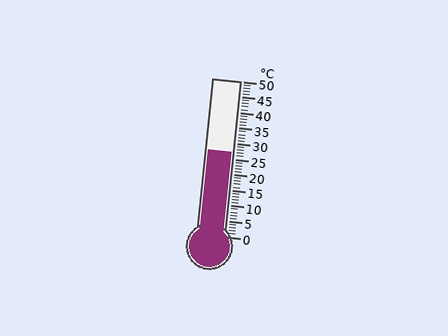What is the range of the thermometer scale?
The thermometer scale ranges from 0°C to 50°C.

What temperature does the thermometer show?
The thermometer shows approximately 27°C.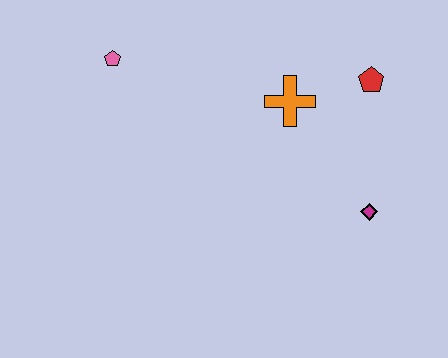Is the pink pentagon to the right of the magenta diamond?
No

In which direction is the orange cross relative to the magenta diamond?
The orange cross is above the magenta diamond.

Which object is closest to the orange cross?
The red pentagon is closest to the orange cross.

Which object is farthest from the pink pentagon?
The magenta diamond is farthest from the pink pentagon.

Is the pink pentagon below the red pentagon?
No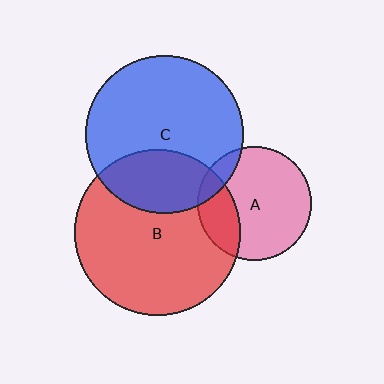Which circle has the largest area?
Circle B (red).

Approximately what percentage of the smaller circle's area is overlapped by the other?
Approximately 25%.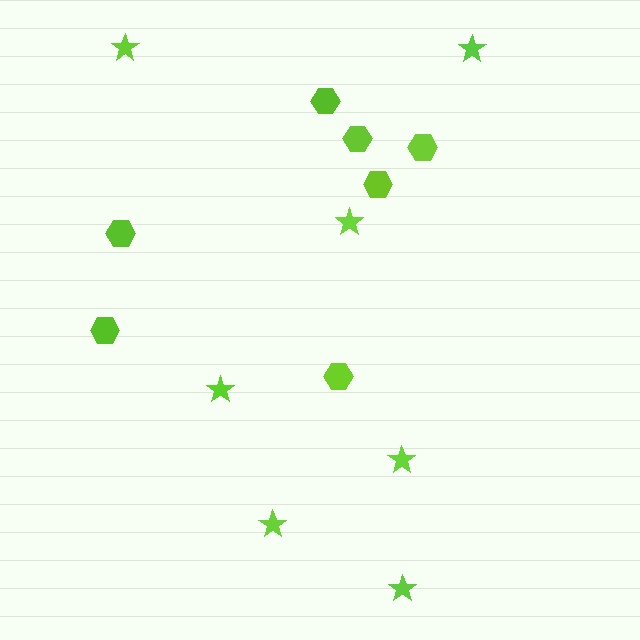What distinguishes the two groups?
There are 2 groups: one group of stars (7) and one group of hexagons (7).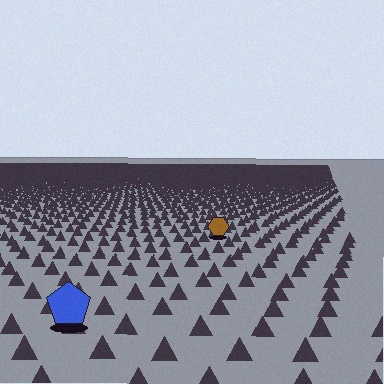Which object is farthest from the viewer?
The brown hexagon is farthest from the viewer. It appears smaller and the ground texture around it is denser.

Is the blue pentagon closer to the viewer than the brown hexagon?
Yes. The blue pentagon is closer — you can tell from the texture gradient: the ground texture is coarser near it.